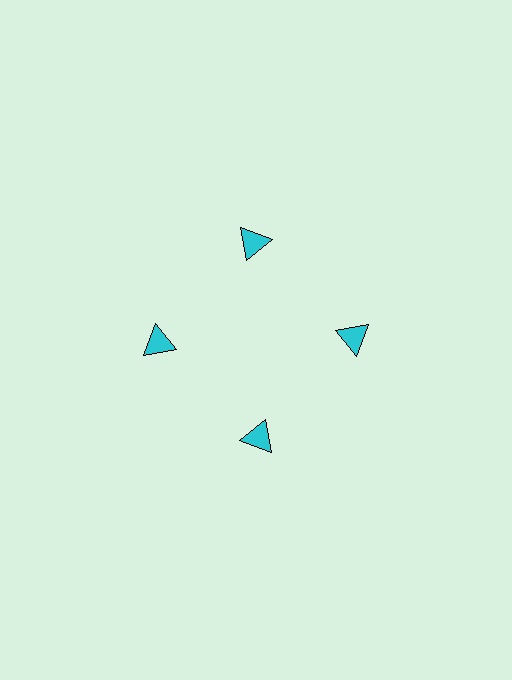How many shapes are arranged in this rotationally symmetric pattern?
There are 4 shapes, arranged in 4 groups of 1.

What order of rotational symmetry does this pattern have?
This pattern has 4-fold rotational symmetry.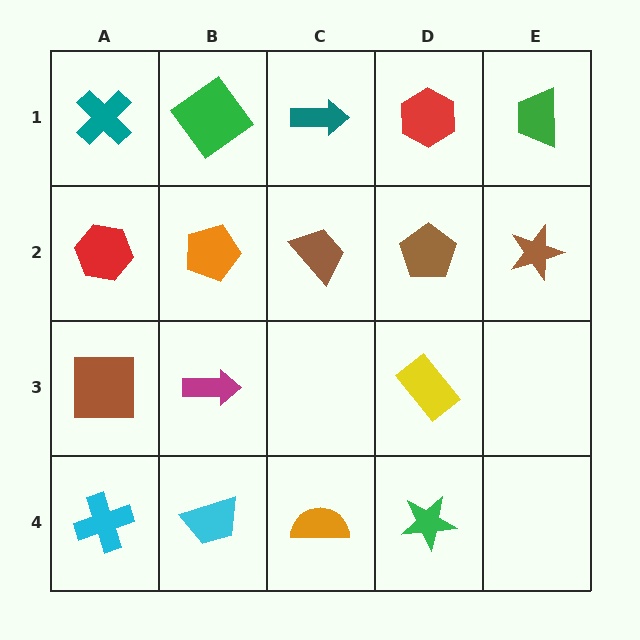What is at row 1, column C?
A teal arrow.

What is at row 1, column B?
A green diamond.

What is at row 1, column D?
A red hexagon.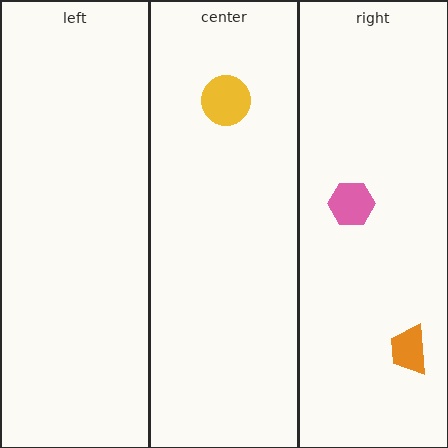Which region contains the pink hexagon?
The right region.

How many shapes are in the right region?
2.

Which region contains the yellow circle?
The center region.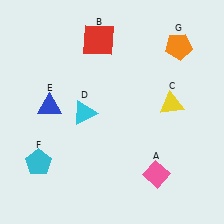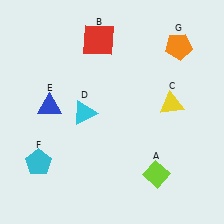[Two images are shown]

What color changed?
The diamond (A) changed from pink in Image 1 to lime in Image 2.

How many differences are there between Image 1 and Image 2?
There is 1 difference between the two images.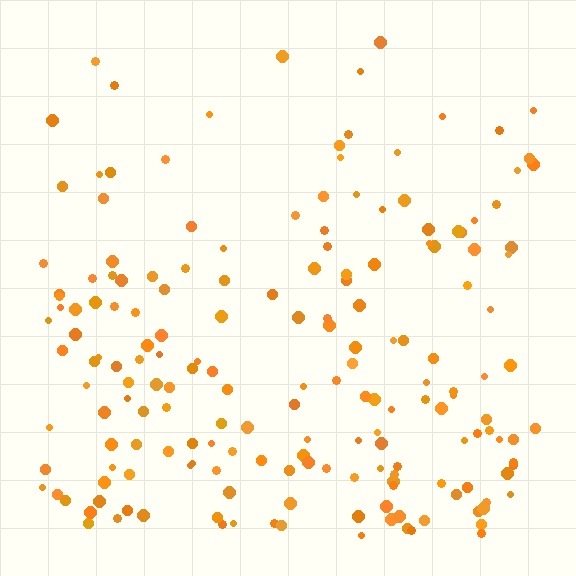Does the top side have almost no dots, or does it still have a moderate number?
Still a moderate number, just noticeably fewer than the bottom.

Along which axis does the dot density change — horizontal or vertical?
Vertical.